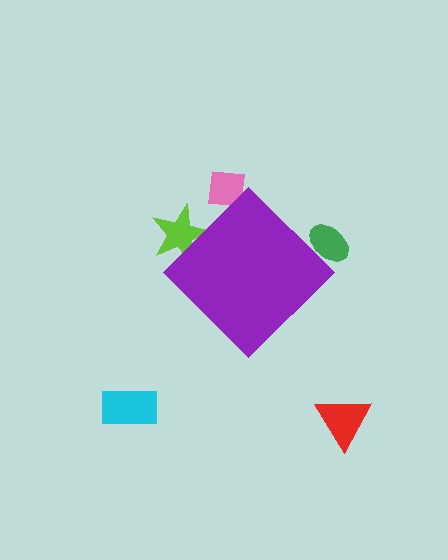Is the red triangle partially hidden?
No, the red triangle is fully visible.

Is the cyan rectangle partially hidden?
No, the cyan rectangle is fully visible.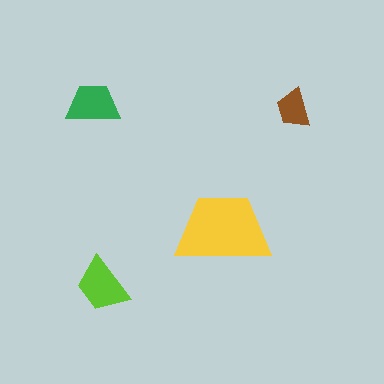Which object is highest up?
The green trapezoid is topmost.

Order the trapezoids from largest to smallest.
the yellow one, the lime one, the green one, the brown one.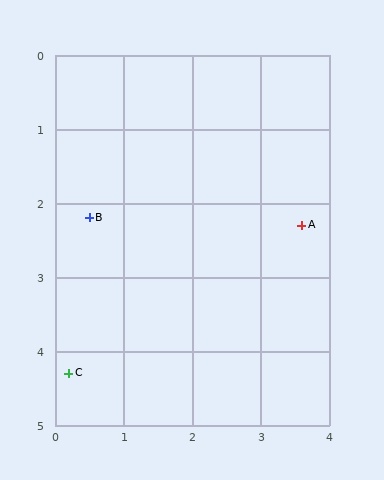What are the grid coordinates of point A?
Point A is at approximately (3.6, 2.3).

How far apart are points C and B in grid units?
Points C and B are about 2.1 grid units apart.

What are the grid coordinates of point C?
Point C is at approximately (0.2, 4.3).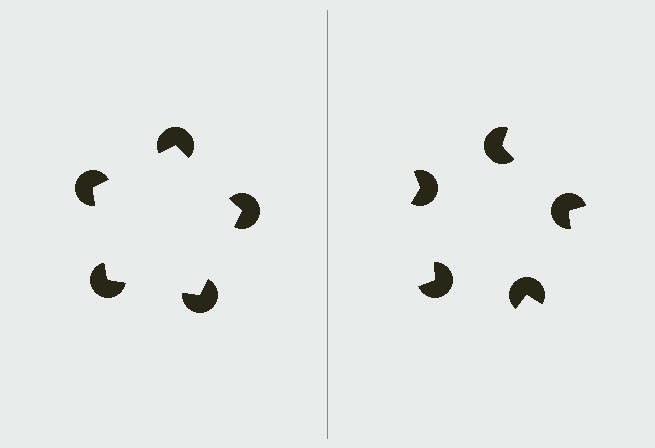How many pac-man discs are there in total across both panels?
10 — 5 on each side.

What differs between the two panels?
The pac-man discs are positioned identically on both sides; only the wedge orientations differ. On the left they align to a pentagon; on the right they are misaligned.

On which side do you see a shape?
An illusory pentagon appears on the left side. On the right side the wedge cuts are rotated, so no coherent shape forms.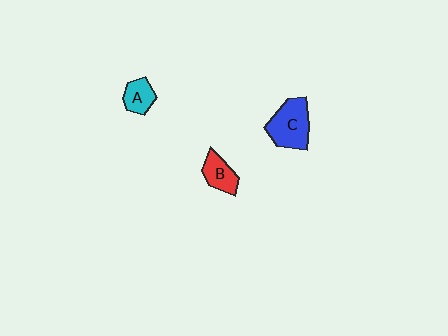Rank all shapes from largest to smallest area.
From largest to smallest: C (blue), B (red), A (cyan).